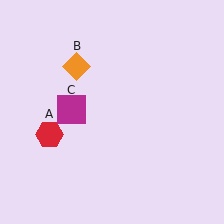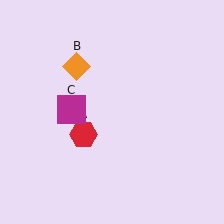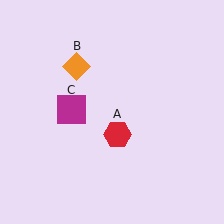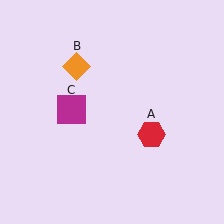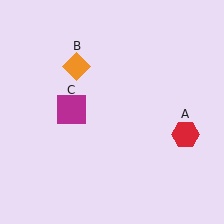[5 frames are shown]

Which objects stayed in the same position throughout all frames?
Orange diamond (object B) and magenta square (object C) remained stationary.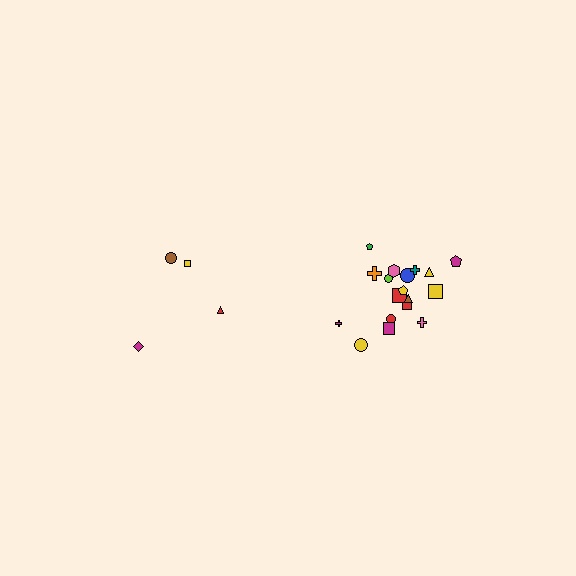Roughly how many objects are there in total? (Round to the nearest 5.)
Roughly 20 objects in total.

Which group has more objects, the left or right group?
The right group.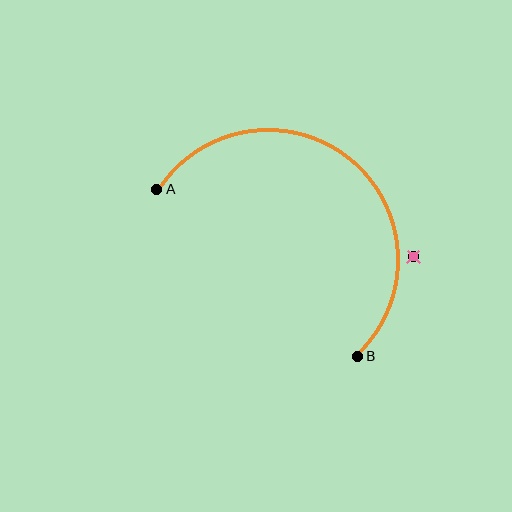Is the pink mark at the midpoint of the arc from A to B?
No — the pink mark does not lie on the arc at all. It sits slightly outside the curve.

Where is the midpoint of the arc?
The arc midpoint is the point on the curve farthest from the straight line joining A and B. It sits above and to the right of that line.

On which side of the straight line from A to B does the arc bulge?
The arc bulges above and to the right of the straight line connecting A and B.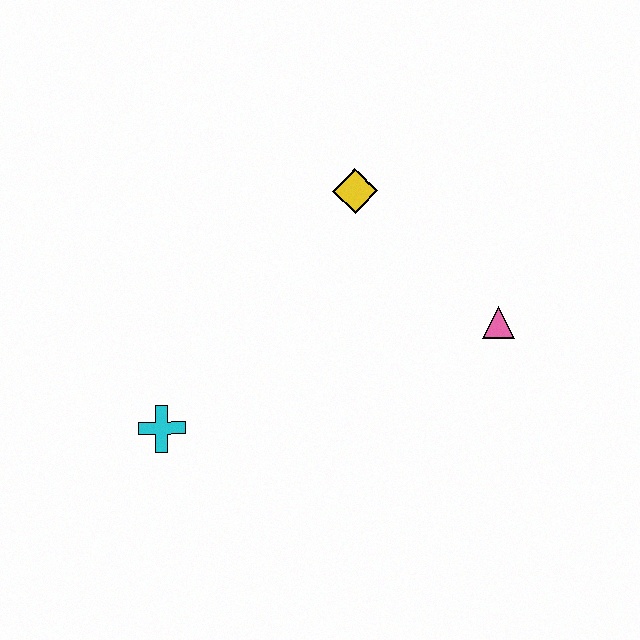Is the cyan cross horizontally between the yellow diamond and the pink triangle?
No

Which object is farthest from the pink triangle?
The cyan cross is farthest from the pink triangle.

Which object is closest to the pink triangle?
The yellow diamond is closest to the pink triangle.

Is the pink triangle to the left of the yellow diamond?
No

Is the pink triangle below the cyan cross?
No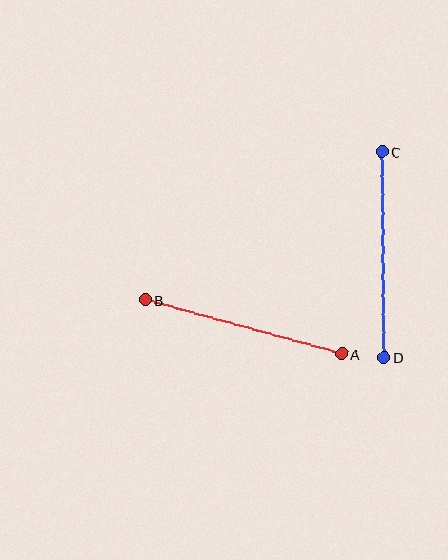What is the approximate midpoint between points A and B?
The midpoint is at approximately (243, 327) pixels.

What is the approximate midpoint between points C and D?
The midpoint is at approximately (383, 255) pixels.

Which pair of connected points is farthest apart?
Points C and D are farthest apart.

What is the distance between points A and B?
The distance is approximately 203 pixels.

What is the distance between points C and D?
The distance is approximately 206 pixels.